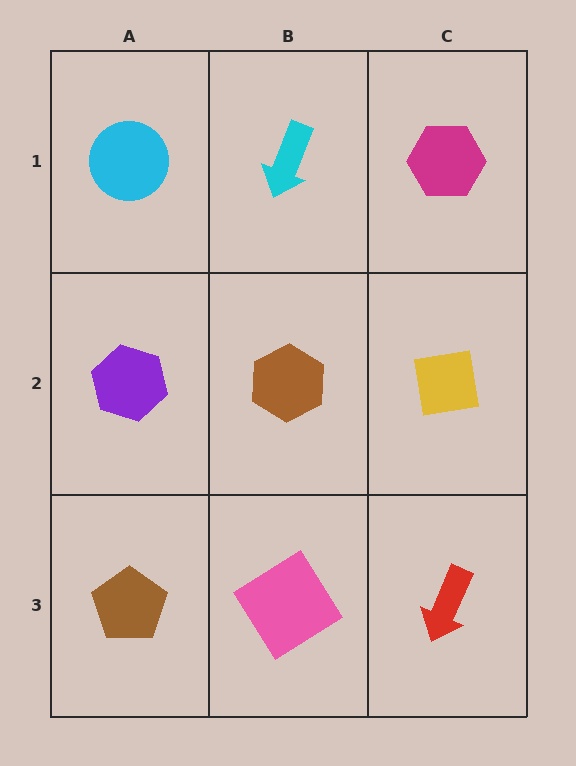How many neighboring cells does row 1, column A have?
2.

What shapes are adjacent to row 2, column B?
A cyan arrow (row 1, column B), a pink diamond (row 3, column B), a purple hexagon (row 2, column A), a yellow square (row 2, column C).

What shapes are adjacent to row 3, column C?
A yellow square (row 2, column C), a pink diamond (row 3, column B).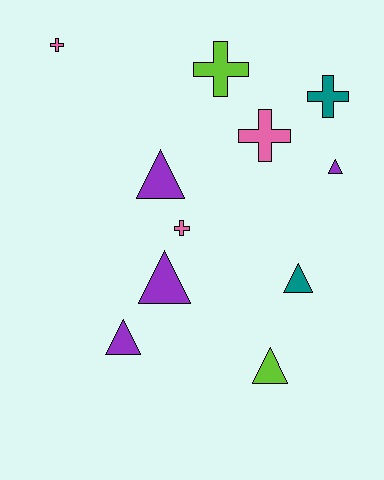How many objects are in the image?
There are 11 objects.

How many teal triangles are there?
There is 1 teal triangle.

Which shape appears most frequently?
Triangle, with 6 objects.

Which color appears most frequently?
Purple, with 4 objects.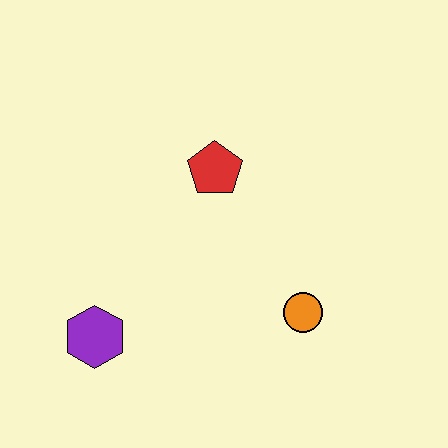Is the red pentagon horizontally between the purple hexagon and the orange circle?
Yes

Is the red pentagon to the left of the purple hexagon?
No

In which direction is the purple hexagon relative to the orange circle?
The purple hexagon is to the left of the orange circle.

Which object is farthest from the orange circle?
The purple hexagon is farthest from the orange circle.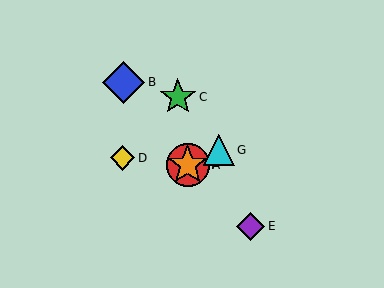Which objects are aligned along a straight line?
Objects A, F, G are aligned along a straight line.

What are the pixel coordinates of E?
Object E is at (251, 226).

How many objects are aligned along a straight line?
3 objects (A, F, G) are aligned along a straight line.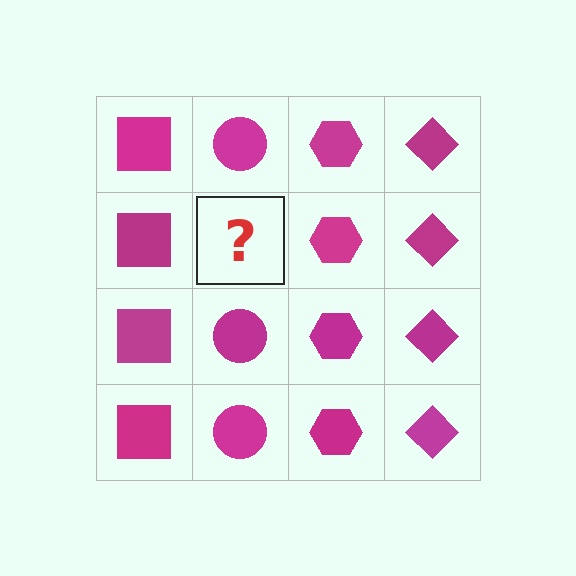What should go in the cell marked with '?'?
The missing cell should contain a magenta circle.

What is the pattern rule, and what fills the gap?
The rule is that each column has a consistent shape. The gap should be filled with a magenta circle.